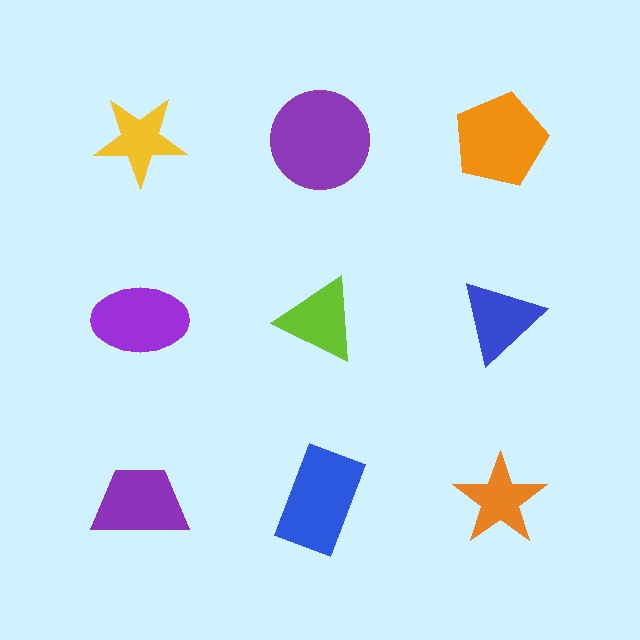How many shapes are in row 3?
3 shapes.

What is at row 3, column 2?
A blue rectangle.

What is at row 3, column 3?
An orange star.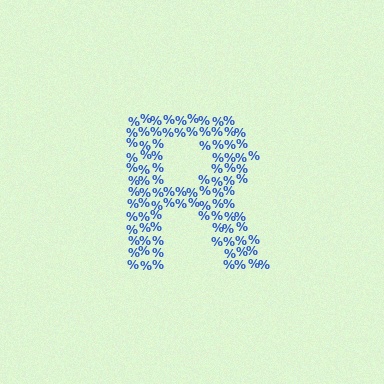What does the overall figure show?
The overall figure shows the letter R.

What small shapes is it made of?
It is made of small percent signs.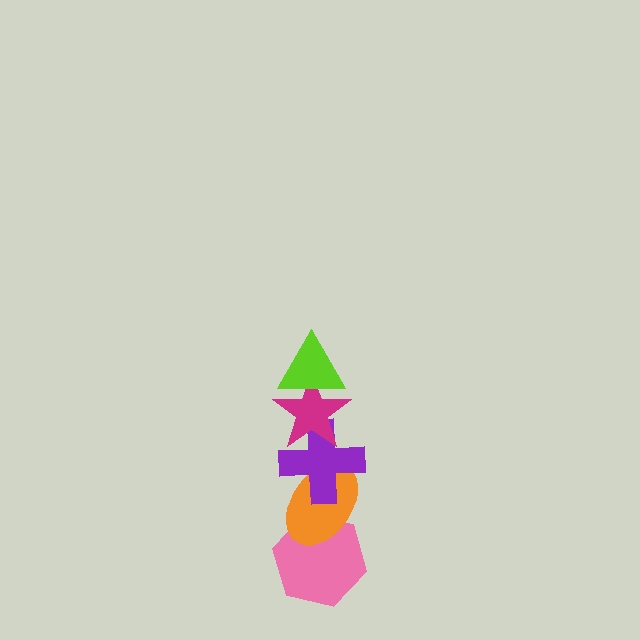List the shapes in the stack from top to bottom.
From top to bottom: the lime triangle, the magenta star, the purple cross, the orange ellipse, the pink hexagon.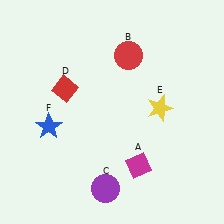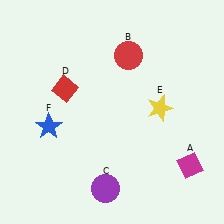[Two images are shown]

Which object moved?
The magenta diamond (A) moved right.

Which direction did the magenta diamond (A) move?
The magenta diamond (A) moved right.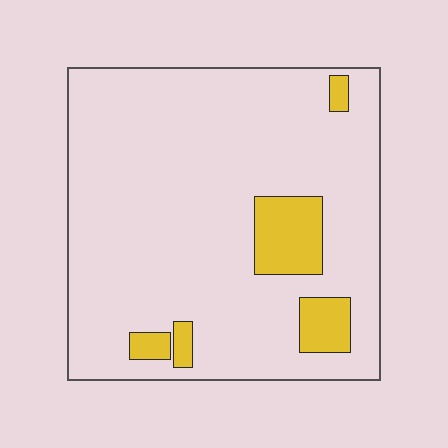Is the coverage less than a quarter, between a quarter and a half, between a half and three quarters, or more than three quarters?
Less than a quarter.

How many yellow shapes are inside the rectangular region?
5.